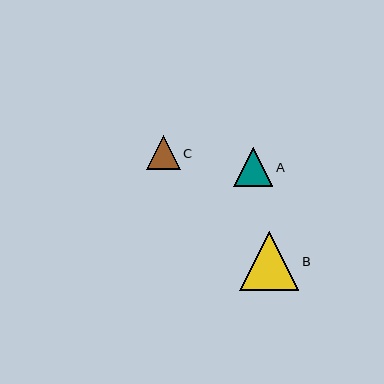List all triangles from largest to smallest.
From largest to smallest: B, A, C.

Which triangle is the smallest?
Triangle C is the smallest with a size of approximately 34 pixels.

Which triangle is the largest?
Triangle B is the largest with a size of approximately 59 pixels.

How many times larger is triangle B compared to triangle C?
Triangle B is approximately 1.7 times the size of triangle C.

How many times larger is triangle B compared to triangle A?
Triangle B is approximately 1.5 times the size of triangle A.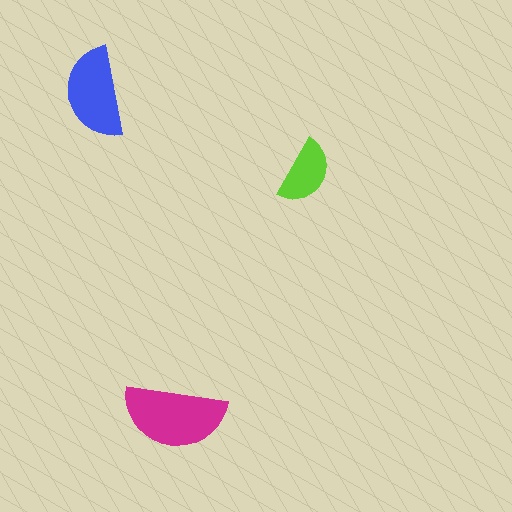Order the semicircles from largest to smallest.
the magenta one, the blue one, the lime one.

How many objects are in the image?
There are 3 objects in the image.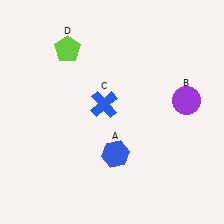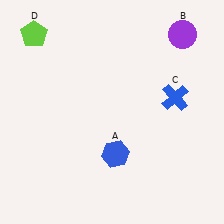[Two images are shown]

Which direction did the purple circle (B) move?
The purple circle (B) moved up.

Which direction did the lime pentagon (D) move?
The lime pentagon (D) moved left.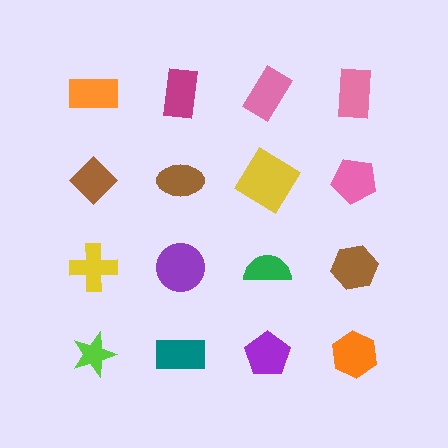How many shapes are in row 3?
4 shapes.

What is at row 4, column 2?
A teal rectangle.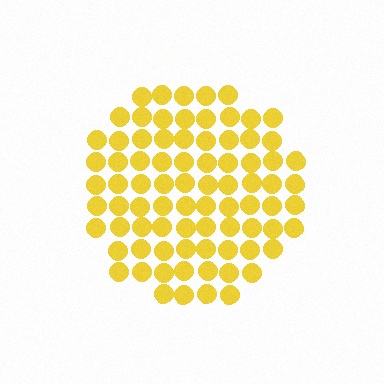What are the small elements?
The small elements are circles.